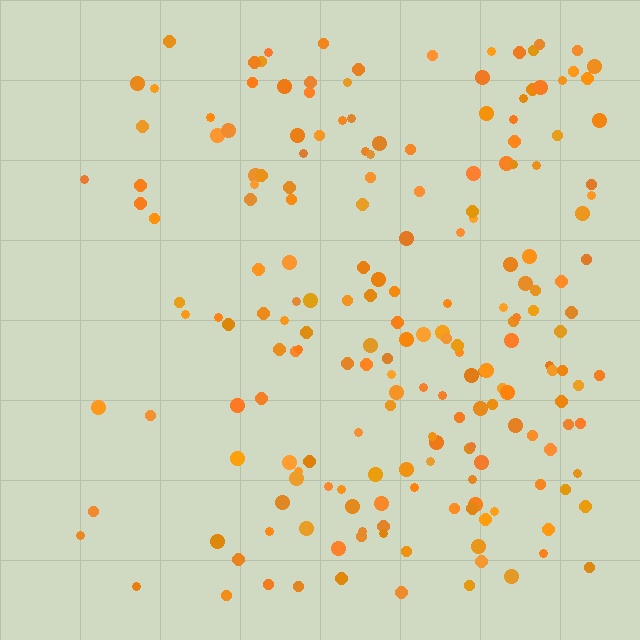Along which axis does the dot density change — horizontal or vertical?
Horizontal.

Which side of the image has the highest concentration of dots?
The right.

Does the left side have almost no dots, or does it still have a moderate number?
Still a moderate number, just noticeably fewer than the right.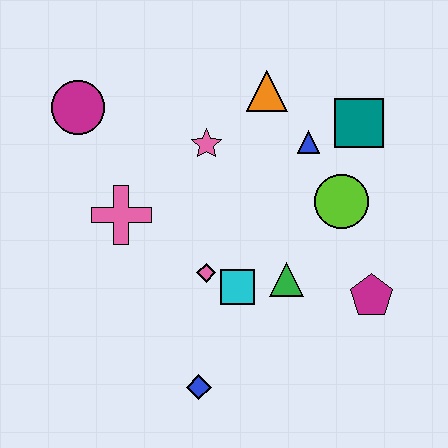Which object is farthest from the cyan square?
The magenta circle is farthest from the cyan square.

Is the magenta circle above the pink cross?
Yes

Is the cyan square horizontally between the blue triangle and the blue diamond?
Yes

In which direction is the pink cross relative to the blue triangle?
The pink cross is to the left of the blue triangle.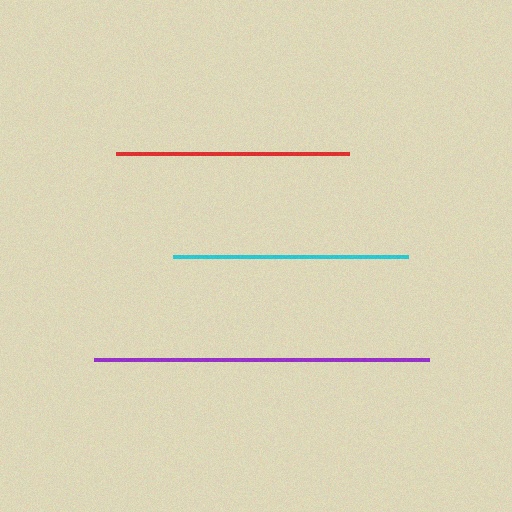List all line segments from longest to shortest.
From longest to shortest: purple, cyan, red.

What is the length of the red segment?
The red segment is approximately 232 pixels long.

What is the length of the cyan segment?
The cyan segment is approximately 235 pixels long.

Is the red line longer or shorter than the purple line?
The purple line is longer than the red line.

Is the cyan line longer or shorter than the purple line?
The purple line is longer than the cyan line.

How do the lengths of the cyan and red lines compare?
The cyan and red lines are approximately the same length.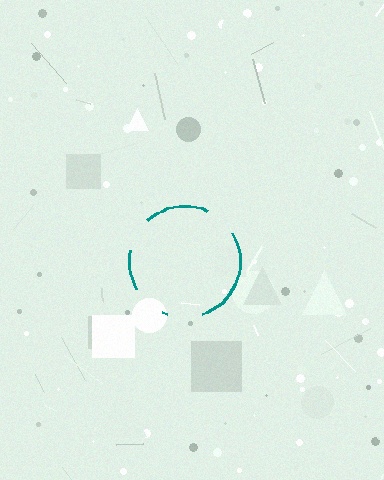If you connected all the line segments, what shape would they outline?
They would outline a circle.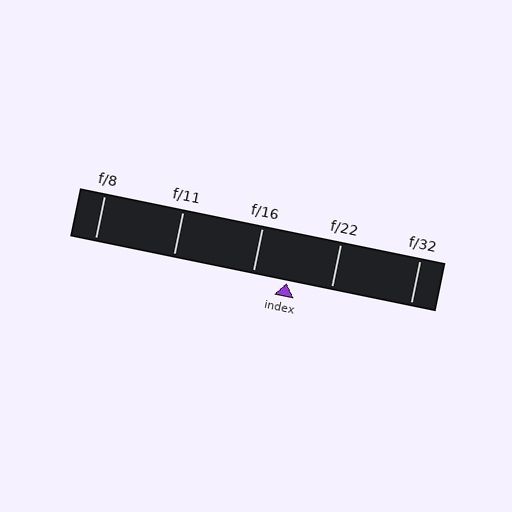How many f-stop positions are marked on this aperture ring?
There are 5 f-stop positions marked.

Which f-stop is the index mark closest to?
The index mark is closest to f/16.